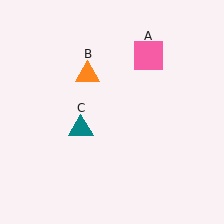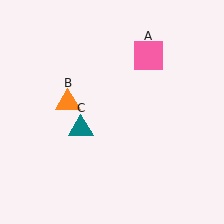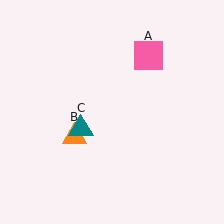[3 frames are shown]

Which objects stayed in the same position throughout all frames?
Pink square (object A) and teal triangle (object C) remained stationary.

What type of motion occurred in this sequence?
The orange triangle (object B) rotated counterclockwise around the center of the scene.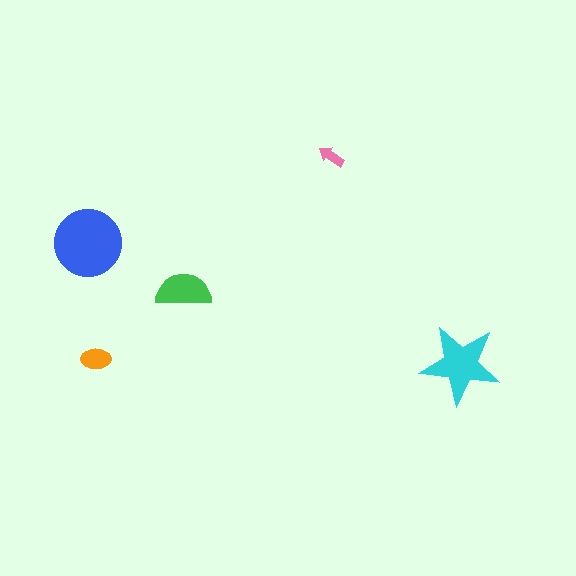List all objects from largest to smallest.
The blue circle, the cyan star, the green semicircle, the orange ellipse, the pink arrow.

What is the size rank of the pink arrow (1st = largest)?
5th.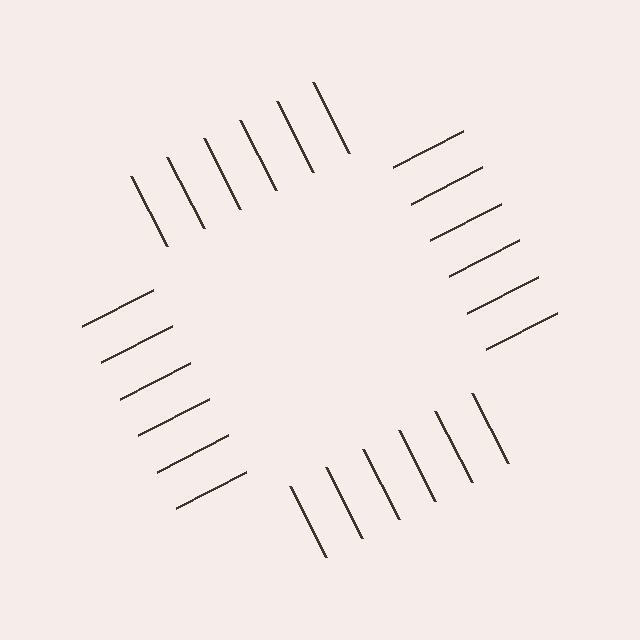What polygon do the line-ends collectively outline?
An illusory square — the line segments terminate on its edges but no continuous stroke is drawn.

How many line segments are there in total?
24 — 6 along each of the 4 edges.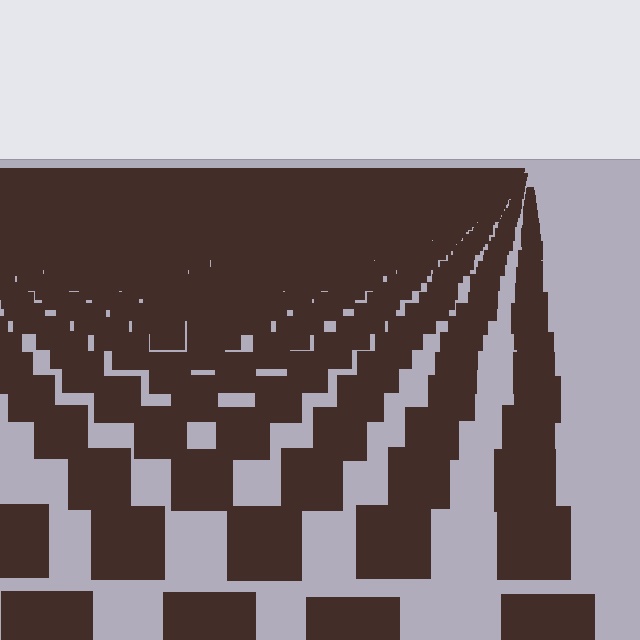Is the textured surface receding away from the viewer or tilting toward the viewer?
The surface is receding away from the viewer. Texture elements get smaller and denser toward the top.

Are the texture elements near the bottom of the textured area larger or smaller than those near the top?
Larger. Near the bottom, elements are closer to the viewer and appear at a bigger on-screen size.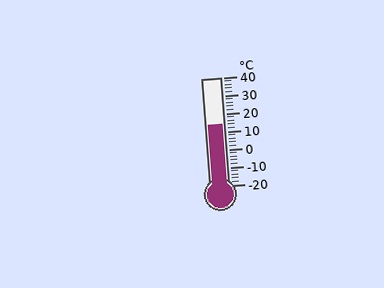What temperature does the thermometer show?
The thermometer shows approximately 14°C.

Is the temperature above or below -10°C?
The temperature is above -10°C.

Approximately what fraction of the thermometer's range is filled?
The thermometer is filled to approximately 55% of its range.